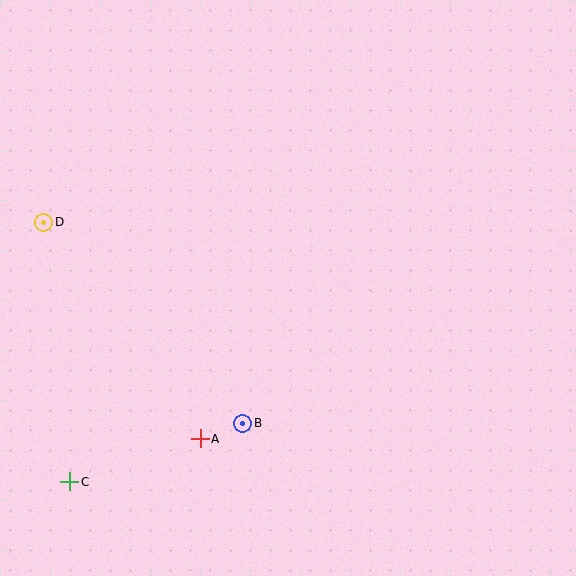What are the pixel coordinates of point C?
Point C is at (70, 482).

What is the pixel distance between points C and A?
The distance between C and A is 137 pixels.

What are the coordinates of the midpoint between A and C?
The midpoint between A and C is at (135, 460).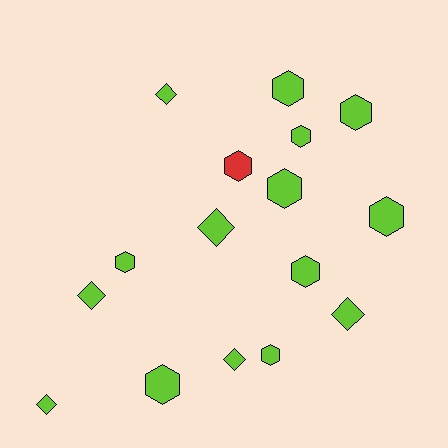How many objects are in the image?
There are 16 objects.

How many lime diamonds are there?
There are 6 lime diamonds.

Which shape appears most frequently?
Hexagon, with 10 objects.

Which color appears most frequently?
Lime, with 15 objects.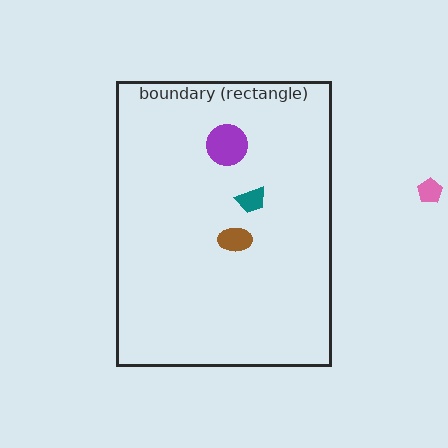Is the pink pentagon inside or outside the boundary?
Outside.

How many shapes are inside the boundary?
3 inside, 1 outside.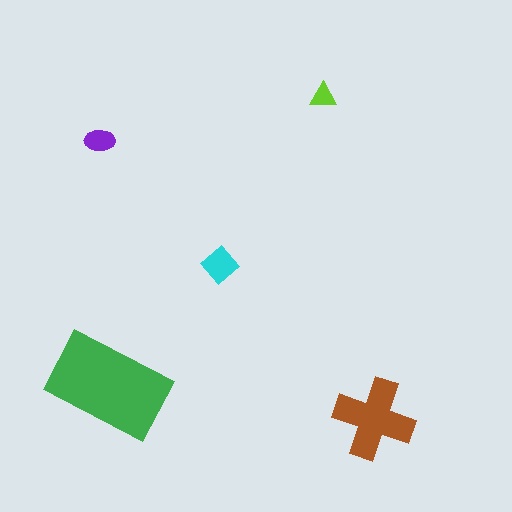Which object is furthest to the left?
The purple ellipse is leftmost.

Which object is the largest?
The green rectangle.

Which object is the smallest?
The lime triangle.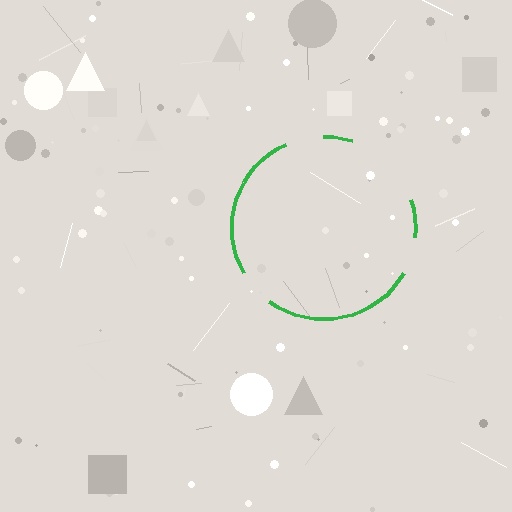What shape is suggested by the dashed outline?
The dashed outline suggests a circle.